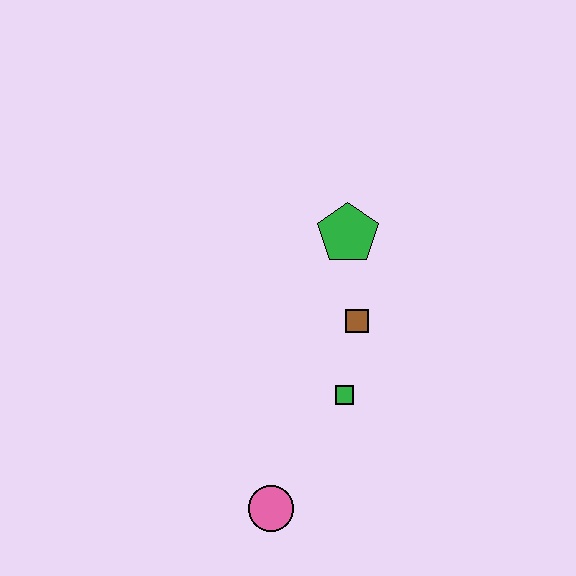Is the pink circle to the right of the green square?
No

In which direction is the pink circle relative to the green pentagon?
The pink circle is below the green pentagon.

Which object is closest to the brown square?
The green square is closest to the brown square.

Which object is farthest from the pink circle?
The green pentagon is farthest from the pink circle.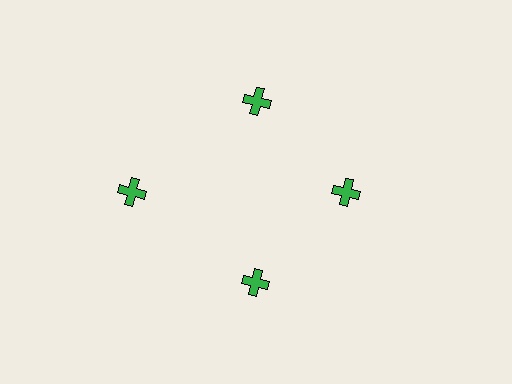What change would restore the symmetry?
The symmetry would be restored by moving it inward, back onto the ring so that all 4 crosses sit at equal angles and equal distance from the center.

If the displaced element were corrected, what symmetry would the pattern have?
It would have 4-fold rotational symmetry — the pattern would map onto itself every 90 degrees.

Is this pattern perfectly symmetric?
No. The 4 green crosses are arranged in a ring, but one element near the 9 o'clock position is pushed outward from the center, breaking the 4-fold rotational symmetry.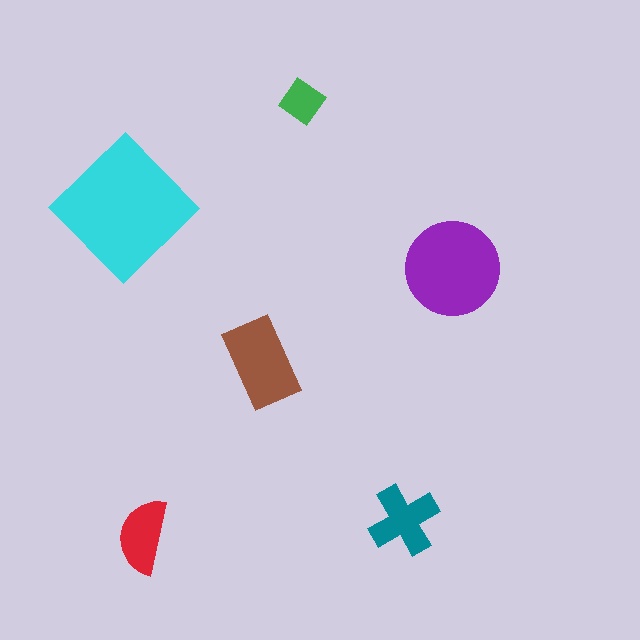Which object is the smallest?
The green diamond.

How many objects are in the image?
There are 6 objects in the image.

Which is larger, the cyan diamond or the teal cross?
The cyan diamond.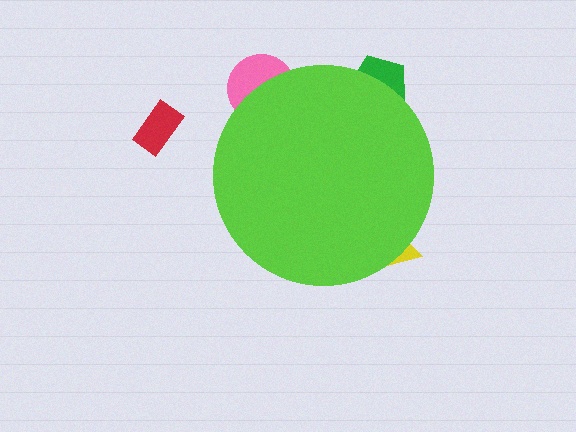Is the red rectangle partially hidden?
No, the red rectangle is fully visible.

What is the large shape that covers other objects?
A lime circle.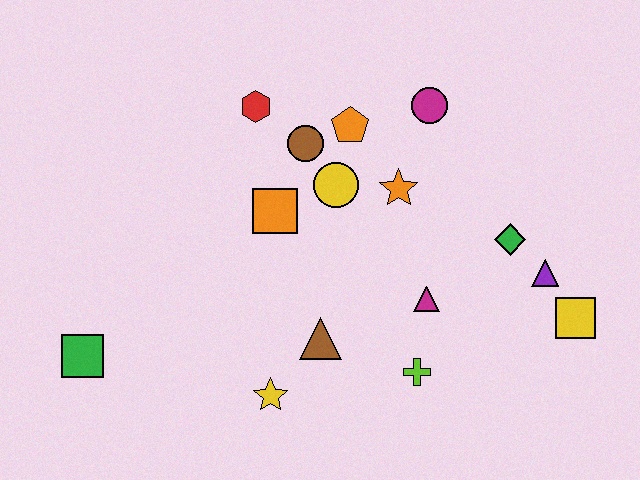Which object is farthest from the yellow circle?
The green square is farthest from the yellow circle.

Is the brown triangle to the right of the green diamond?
No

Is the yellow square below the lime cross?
No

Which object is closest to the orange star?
The yellow circle is closest to the orange star.